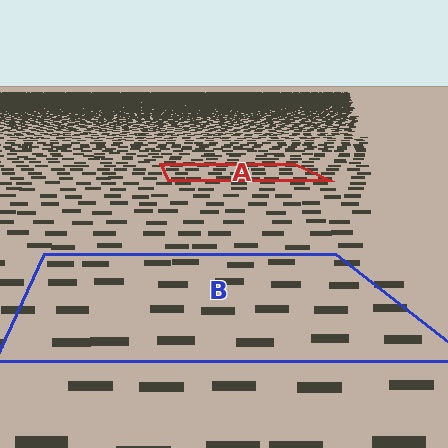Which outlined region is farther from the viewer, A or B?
Region A is farther from the viewer — the texture elements inside it appear smaller and more densely packed.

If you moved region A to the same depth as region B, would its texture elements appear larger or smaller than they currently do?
They would appear larger. At a closer depth, the same texture elements are projected at a bigger on-screen size.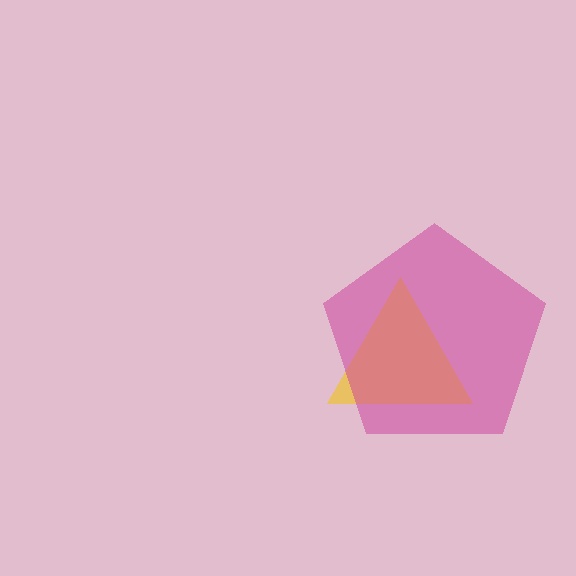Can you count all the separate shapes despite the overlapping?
Yes, there are 2 separate shapes.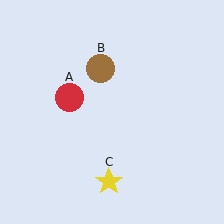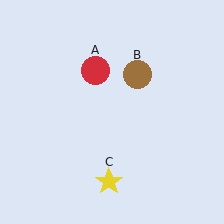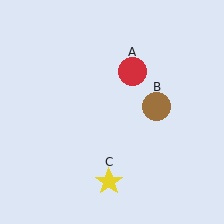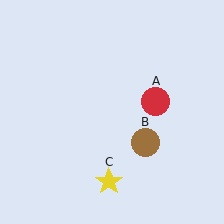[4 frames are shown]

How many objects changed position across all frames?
2 objects changed position: red circle (object A), brown circle (object B).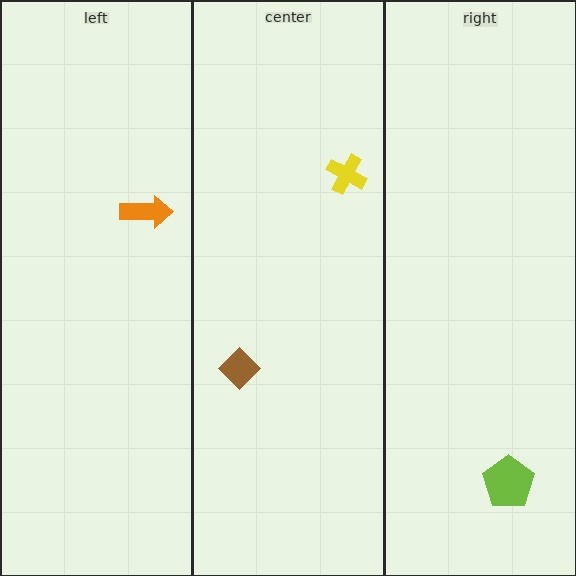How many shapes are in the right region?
1.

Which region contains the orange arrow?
The left region.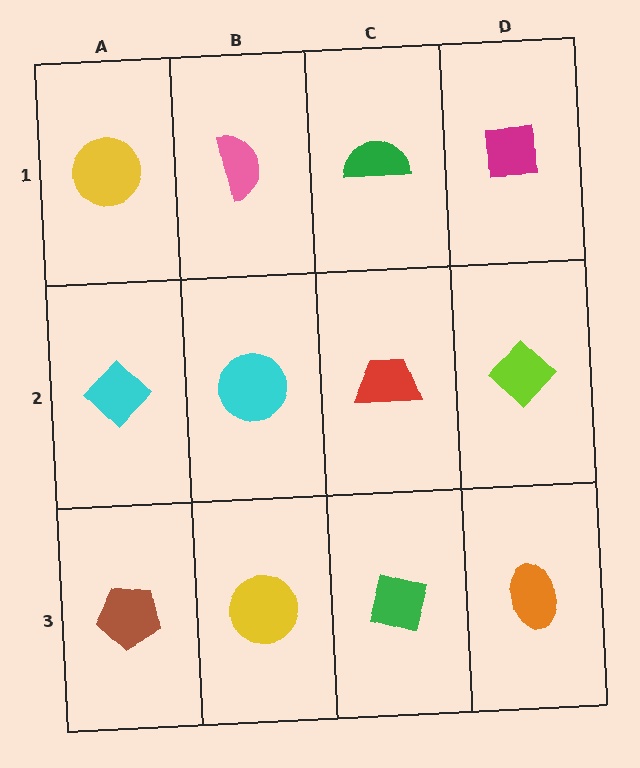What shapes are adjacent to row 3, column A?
A cyan diamond (row 2, column A), a yellow circle (row 3, column B).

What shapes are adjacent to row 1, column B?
A cyan circle (row 2, column B), a yellow circle (row 1, column A), a green semicircle (row 1, column C).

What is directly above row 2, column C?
A green semicircle.